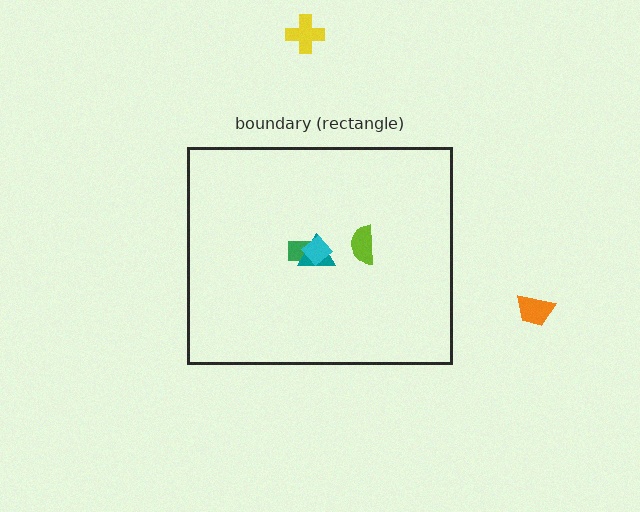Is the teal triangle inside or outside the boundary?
Inside.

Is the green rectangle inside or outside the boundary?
Inside.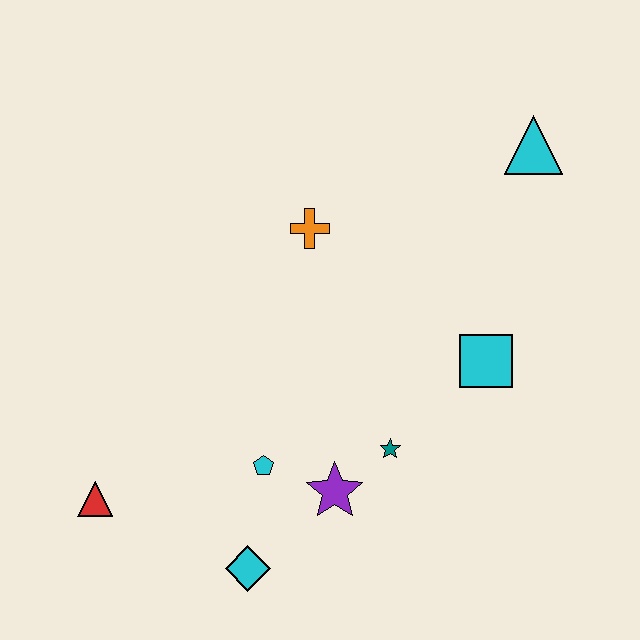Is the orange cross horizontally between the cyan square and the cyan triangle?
No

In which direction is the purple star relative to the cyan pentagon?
The purple star is to the right of the cyan pentagon.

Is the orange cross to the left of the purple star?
Yes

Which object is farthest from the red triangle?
The cyan triangle is farthest from the red triangle.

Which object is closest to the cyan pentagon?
The purple star is closest to the cyan pentagon.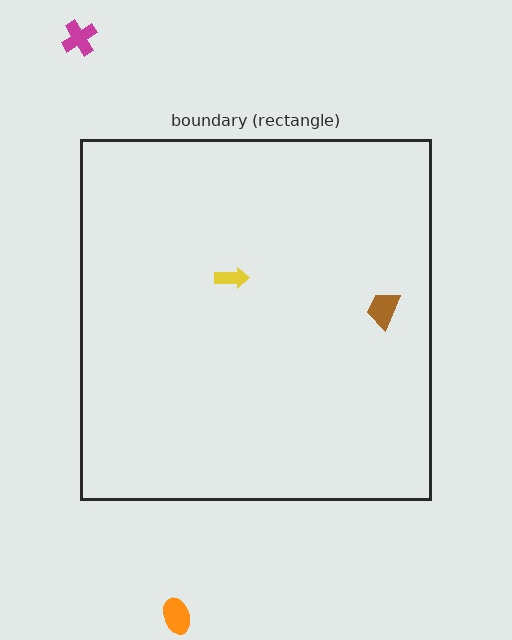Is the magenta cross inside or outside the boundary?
Outside.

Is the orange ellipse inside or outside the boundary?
Outside.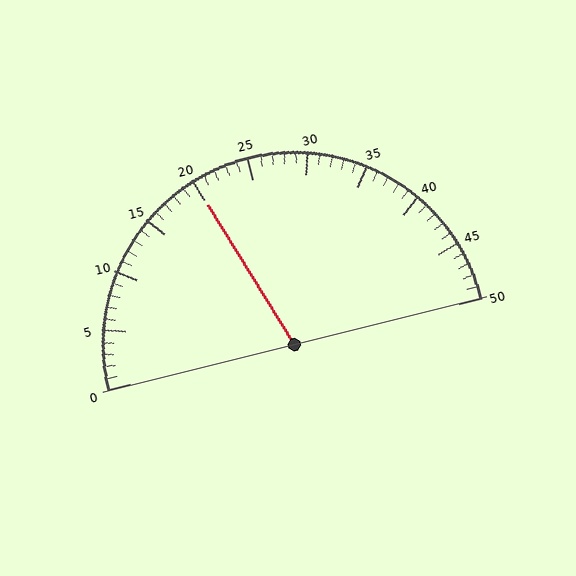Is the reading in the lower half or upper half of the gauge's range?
The reading is in the lower half of the range (0 to 50).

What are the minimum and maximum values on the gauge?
The gauge ranges from 0 to 50.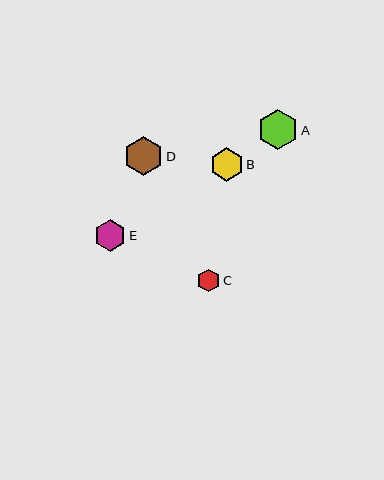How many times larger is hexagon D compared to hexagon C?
Hexagon D is approximately 1.8 times the size of hexagon C.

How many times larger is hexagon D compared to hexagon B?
Hexagon D is approximately 1.2 times the size of hexagon B.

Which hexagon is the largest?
Hexagon A is the largest with a size of approximately 40 pixels.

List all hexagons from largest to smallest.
From largest to smallest: A, D, B, E, C.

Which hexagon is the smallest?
Hexagon C is the smallest with a size of approximately 23 pixels.